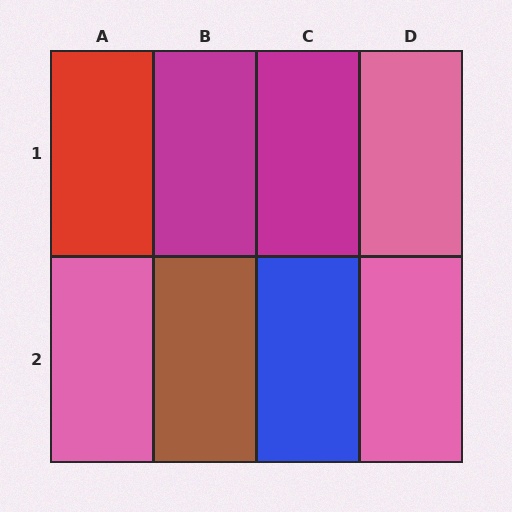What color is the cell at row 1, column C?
Magenta.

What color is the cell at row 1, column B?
Magenta.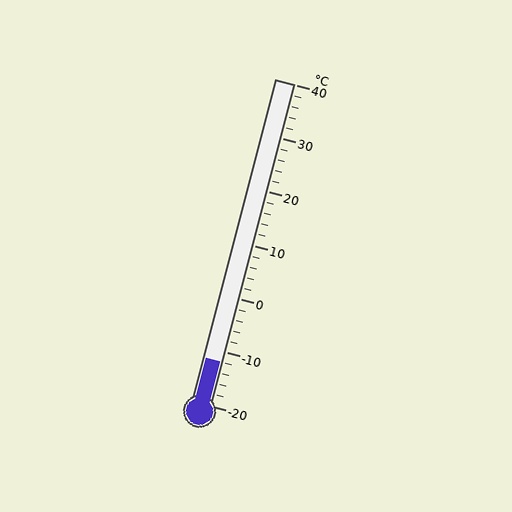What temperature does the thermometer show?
The thermometer shows approximately -12°C.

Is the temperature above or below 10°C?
The temperature is below 10°C.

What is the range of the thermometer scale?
The thermometer scale ranges from -20°C to 40°C.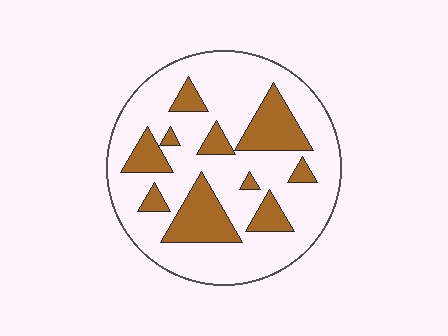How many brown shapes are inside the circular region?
10.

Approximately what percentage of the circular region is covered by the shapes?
Approximately 25%.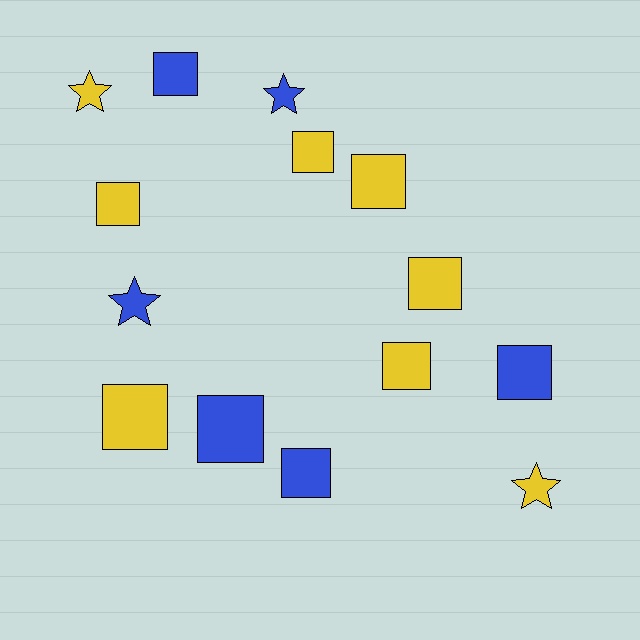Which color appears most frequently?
Yellow, with 8 objects.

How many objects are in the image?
There are 14 objects.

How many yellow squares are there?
There are 6 yellow squares.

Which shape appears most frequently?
Square, with 10 objects.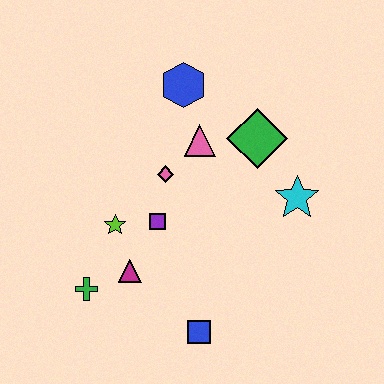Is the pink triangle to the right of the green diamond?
No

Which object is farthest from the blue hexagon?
The blue square is farthest from the blue hexagon.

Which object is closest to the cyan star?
The green diamond is closest to the cyan star.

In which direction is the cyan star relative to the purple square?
The cyan star is to the right of the purple square.